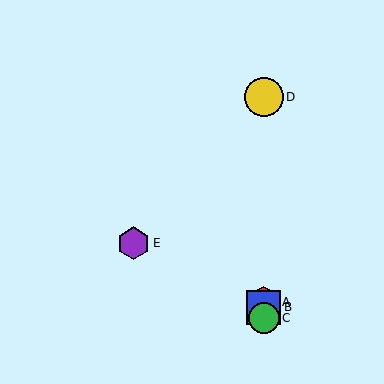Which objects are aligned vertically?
Objects A, B, C, D are aligned vertically.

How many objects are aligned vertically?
4 objects (A, B, C, D) are aligned vertically.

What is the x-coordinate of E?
Object E is at x≈134.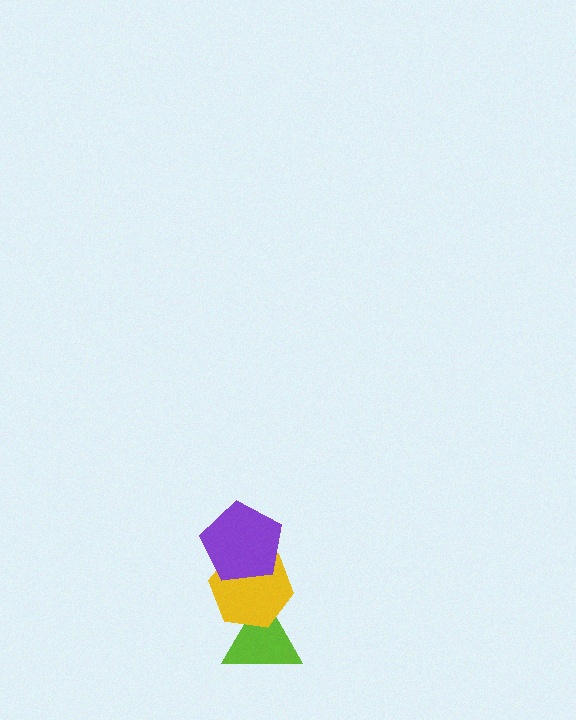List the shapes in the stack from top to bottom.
From top to bottom: the purple pentagon, the yellow hexagon, the lime triangle.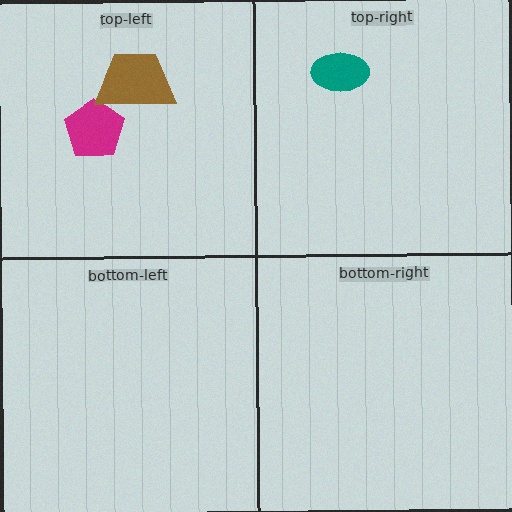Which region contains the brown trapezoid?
The top-left region.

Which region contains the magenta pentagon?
The top-left region.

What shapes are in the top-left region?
The magenta pentagon, the brown trapezoid.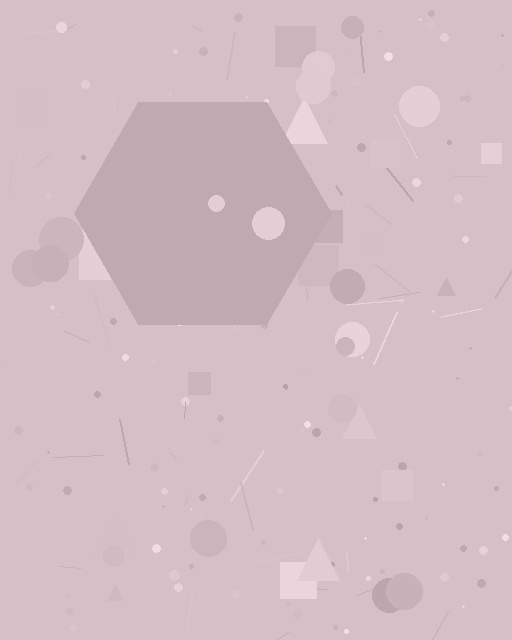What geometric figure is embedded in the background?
A hexagon is embedded in the background.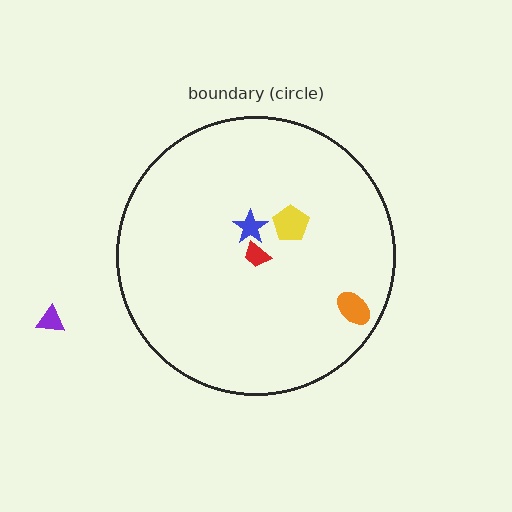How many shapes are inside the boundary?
4 inside, 1 outside.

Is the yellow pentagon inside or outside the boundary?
Inside.